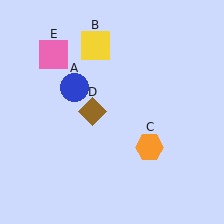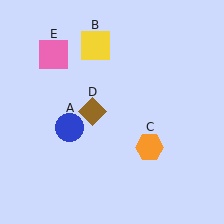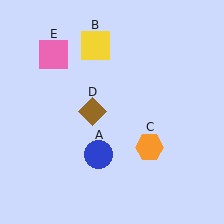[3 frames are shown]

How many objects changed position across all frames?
1 object changed position: blue circle (object A).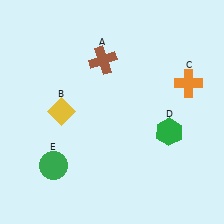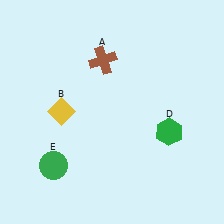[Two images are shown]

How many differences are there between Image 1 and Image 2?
There is 1 difference between the two images.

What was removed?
The orange cross (C) was removed in Image 2.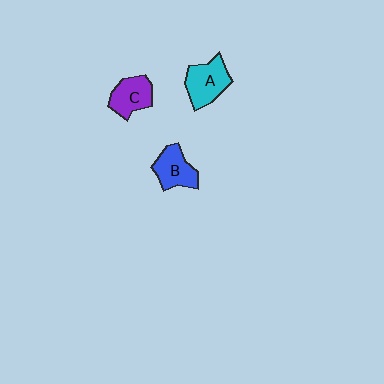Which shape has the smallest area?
Shape B (blue).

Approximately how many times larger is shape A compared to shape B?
Approximately 1.2 times.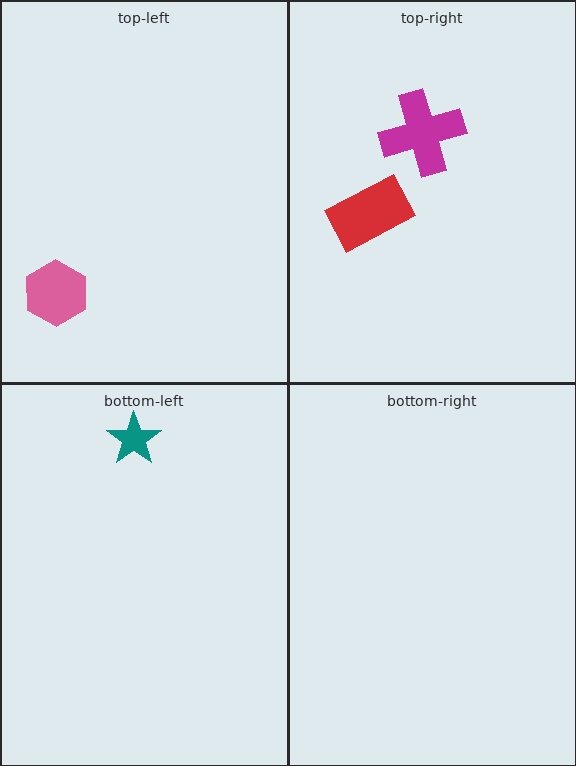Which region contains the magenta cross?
The top-right region.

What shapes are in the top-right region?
The magenta cross, the red rectangle.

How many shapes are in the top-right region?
2.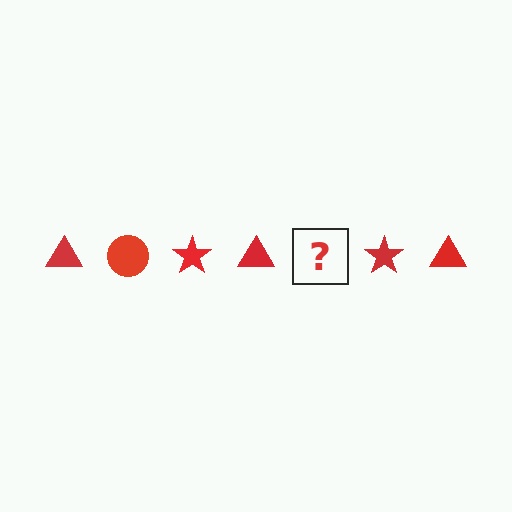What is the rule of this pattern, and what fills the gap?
The rule is that the pattern cycles through triangle, circle, star shapes in red. The gap should be filled with a red circle.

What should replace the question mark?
The question mark should be replaced with a red circle.